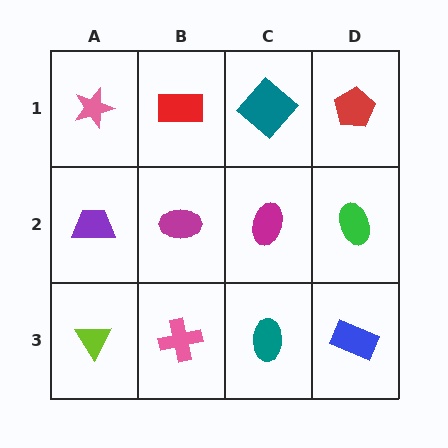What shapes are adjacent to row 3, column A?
A purple trapezoid (row 2, column A), a pink cross (row 3, column B).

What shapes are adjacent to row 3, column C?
A magenta ellipse (row 2, column C), a pink cross (row 3, column B), a blue rectangle (row 3, column D).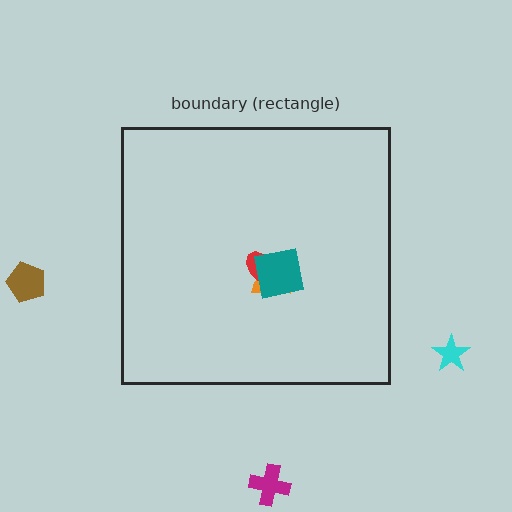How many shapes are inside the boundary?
3 inside, 3 outside.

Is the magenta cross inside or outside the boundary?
Outside.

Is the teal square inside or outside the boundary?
Inside.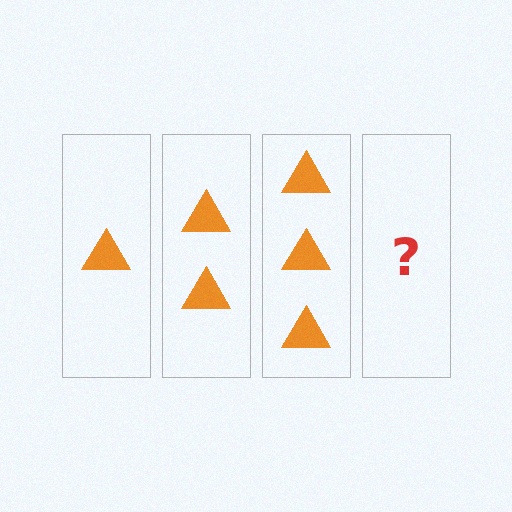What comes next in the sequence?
The next element should be 4 triangles.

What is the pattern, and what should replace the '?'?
The pattern is that each step adds one more triangle. The '?' should be 4 triangles.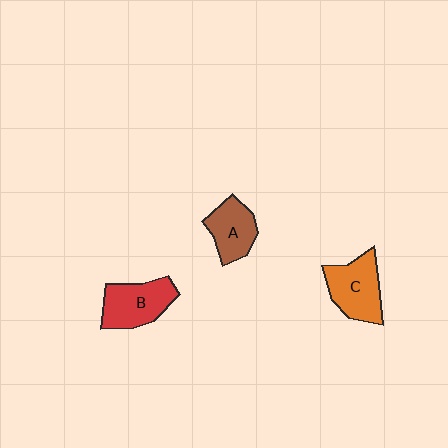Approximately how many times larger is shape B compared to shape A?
Approximately 1.2 times.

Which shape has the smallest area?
Shape A (brown).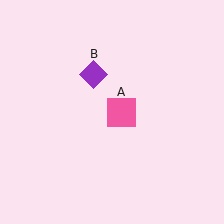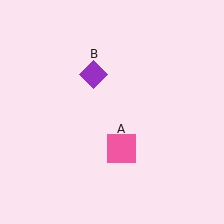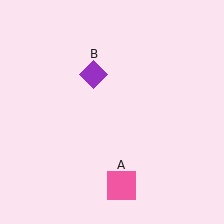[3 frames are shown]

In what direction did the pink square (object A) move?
The pink square (object A) moved down.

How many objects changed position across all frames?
1 object changed position: pink square (object A).